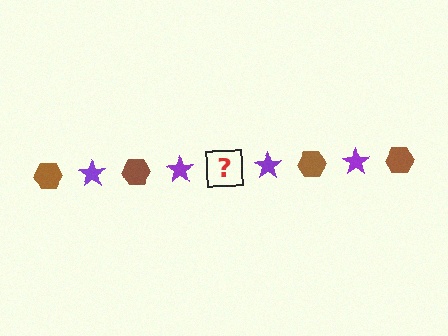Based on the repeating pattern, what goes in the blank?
The blank should be a brown hexagon.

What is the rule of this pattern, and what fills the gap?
The rule is that the pattern alternates between brown hexagon and purple star. The gap should be filled with a brown hexagon.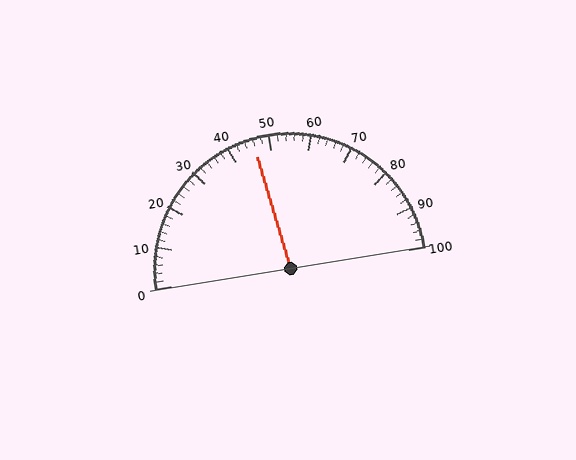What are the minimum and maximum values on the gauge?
The gauge ranges from 0 to 100.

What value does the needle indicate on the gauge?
The needle indicates approximately 46.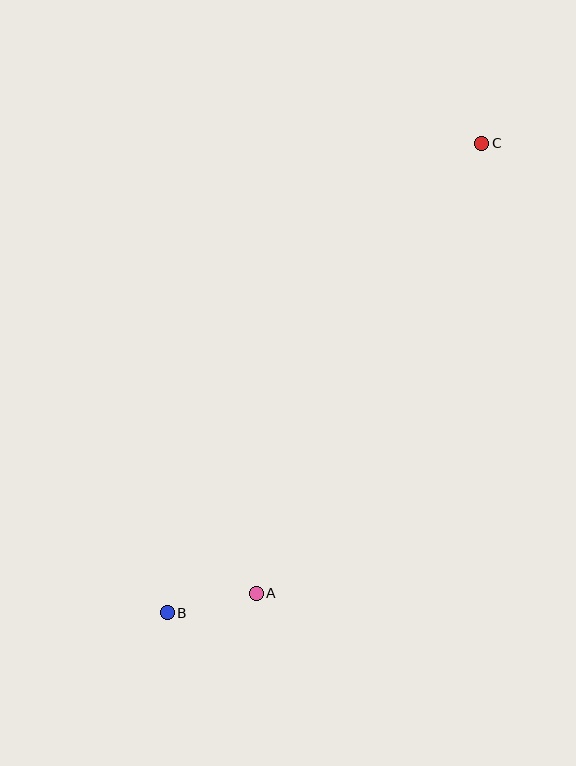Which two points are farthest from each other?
Points B and C are farthest from each other.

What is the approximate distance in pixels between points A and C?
The distance between A and C is approximately 503 pixels.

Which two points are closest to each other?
Points A and B are closest to each other.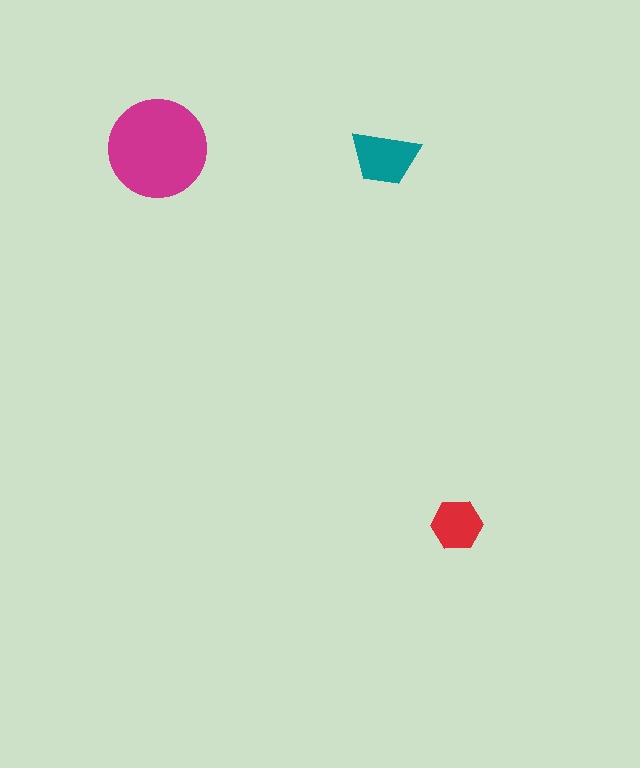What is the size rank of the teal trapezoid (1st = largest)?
2nd.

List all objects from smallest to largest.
The red hexagon, the teal trapezoid, the magenta circle.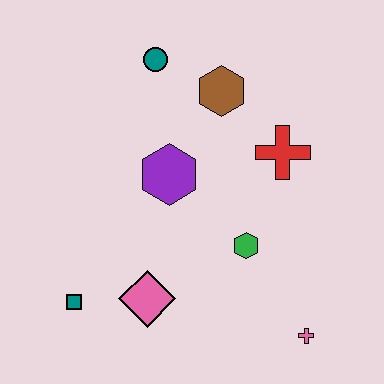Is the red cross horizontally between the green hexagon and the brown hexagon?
No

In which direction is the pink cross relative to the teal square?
The pink cross is to the right of the teal square.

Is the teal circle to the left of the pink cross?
Yes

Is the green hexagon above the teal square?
Yes